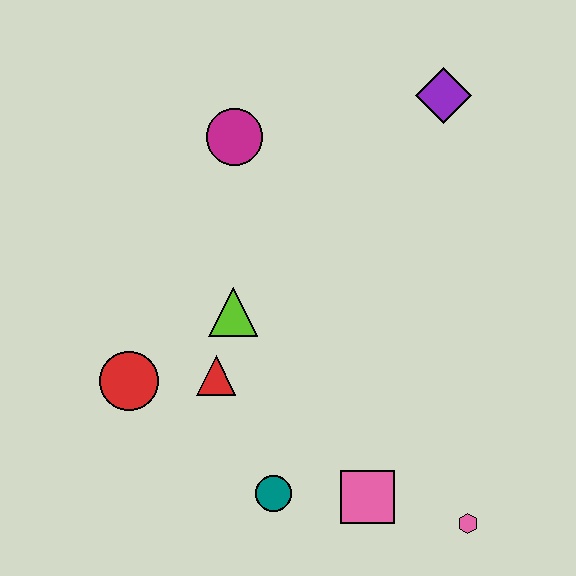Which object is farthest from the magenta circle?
The pink hexagon is farthest from the magenta circle.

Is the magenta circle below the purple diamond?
Yes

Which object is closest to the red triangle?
The lime triangle is closest to the red triangle.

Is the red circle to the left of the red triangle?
Yes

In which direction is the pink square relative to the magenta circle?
The pink square is below the magenta circle.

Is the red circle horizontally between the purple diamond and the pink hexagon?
No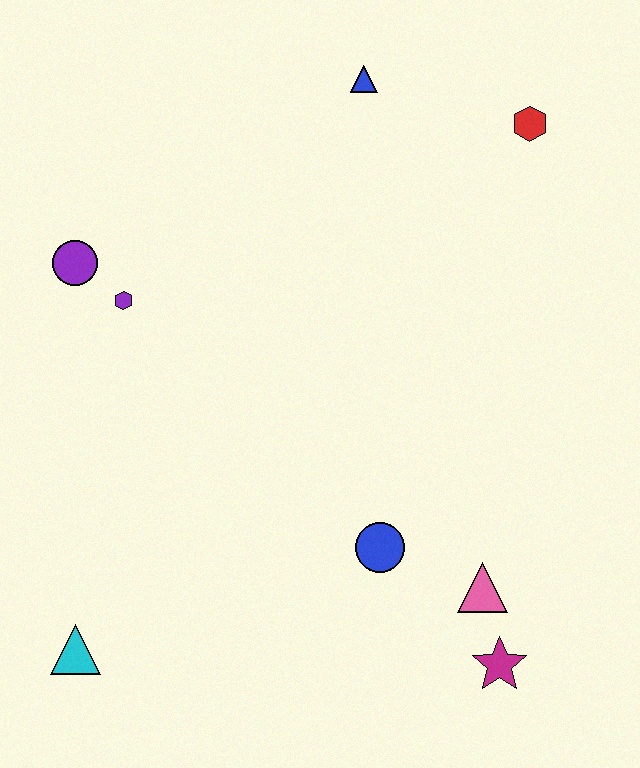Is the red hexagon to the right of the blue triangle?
Yes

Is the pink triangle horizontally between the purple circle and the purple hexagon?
No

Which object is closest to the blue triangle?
The red hexagon is closest to the blue triangle.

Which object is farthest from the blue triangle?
The cyan triangle is farthest from the blue triangle.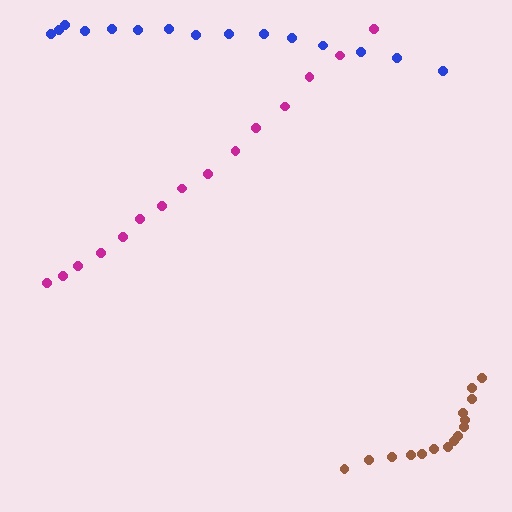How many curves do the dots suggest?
There are 3 distinct paths.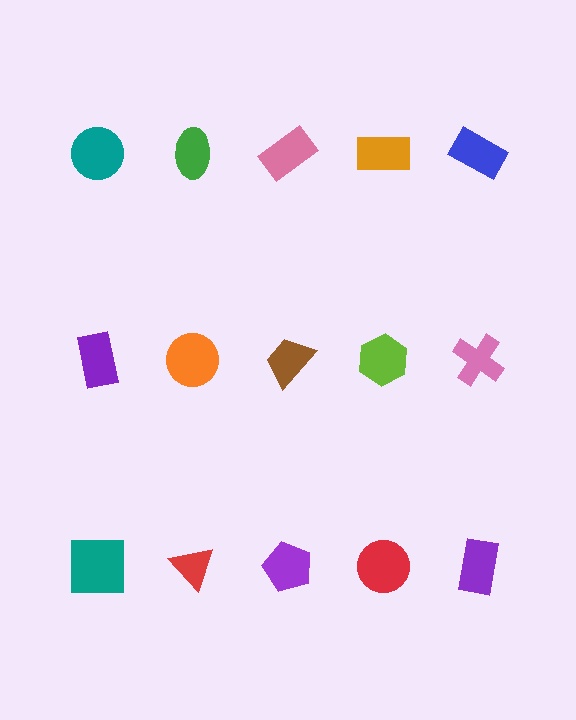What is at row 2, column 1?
A purple rectangle.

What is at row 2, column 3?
A brown trapezoid.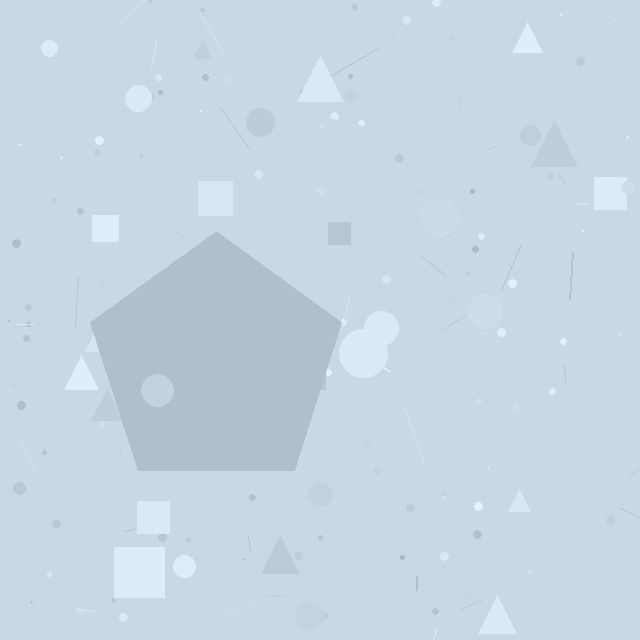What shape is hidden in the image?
A pentagon is hidden in the image.